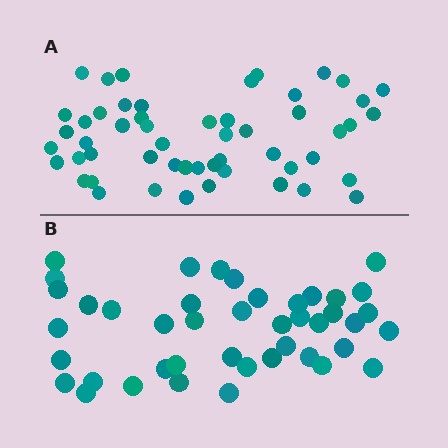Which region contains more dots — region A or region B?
Region A (the top region) has more dots.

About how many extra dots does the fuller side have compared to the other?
Region A has roughly 10 or so more dots than region B.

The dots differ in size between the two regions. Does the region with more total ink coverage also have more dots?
No. Region B has more total ink coverage because its dots are larger, but region A actually contains more individual dots. Total area can be misleading — the number of items is what matters here.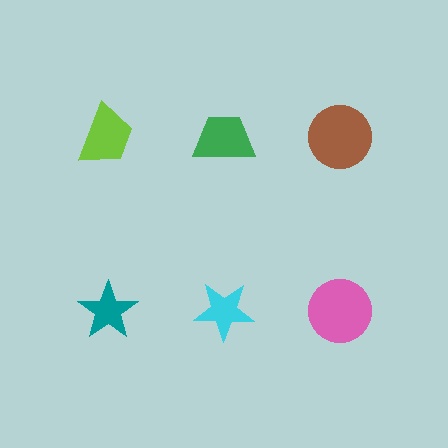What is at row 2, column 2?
A cyan star.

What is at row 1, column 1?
A lime trapezoid.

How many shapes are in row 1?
3 shapes.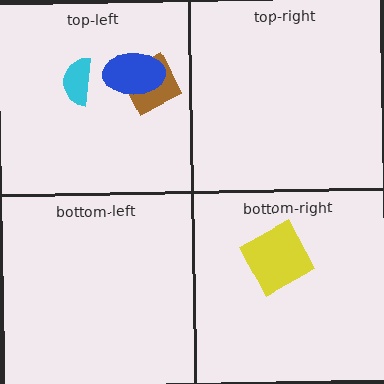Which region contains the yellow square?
The bottom-right region.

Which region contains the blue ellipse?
The top-left region.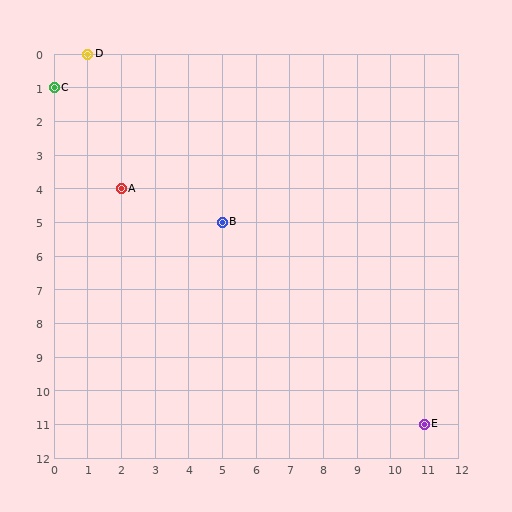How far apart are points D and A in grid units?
Points D and A are 1 column and 4 rows apart (about 4.1 grid units diagonally).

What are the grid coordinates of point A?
Point A is at grid coordinates (2, 4).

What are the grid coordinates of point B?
Point B is at grid coordinates (5, 5).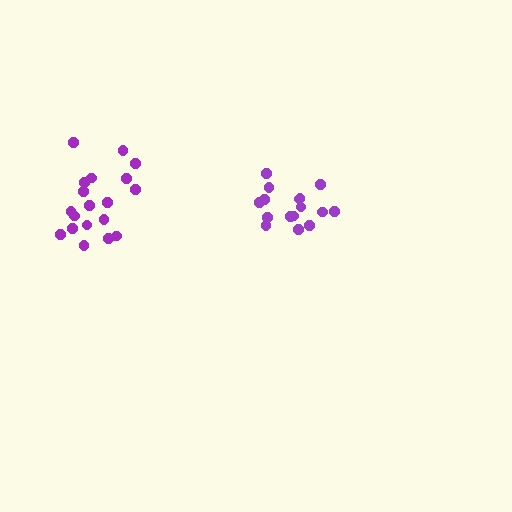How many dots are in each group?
Group 1: 16 dots, Group 2: 19 dots (35 total).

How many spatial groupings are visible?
There are 2 spatial groupings.